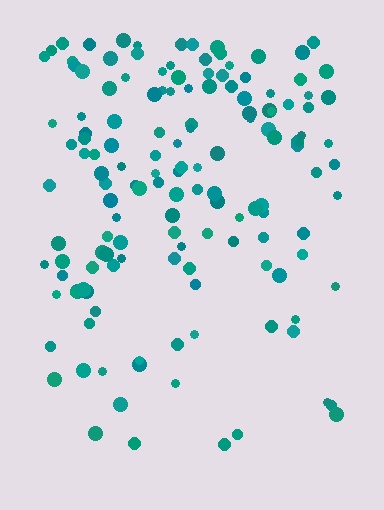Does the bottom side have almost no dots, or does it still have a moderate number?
Still a moderate number, just noticeably fewer than the top.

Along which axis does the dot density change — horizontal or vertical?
Vertical.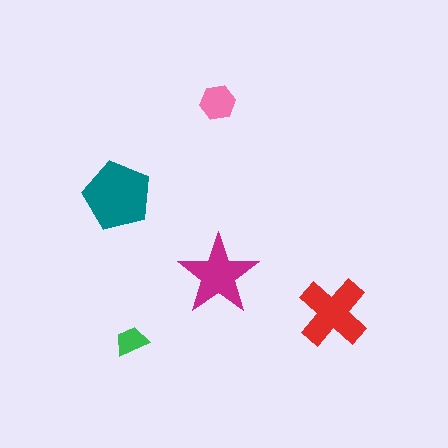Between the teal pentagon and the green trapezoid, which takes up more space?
The teal pentagon.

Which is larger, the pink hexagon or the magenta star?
The magenta star.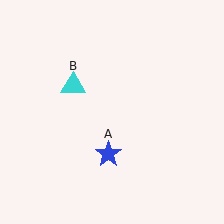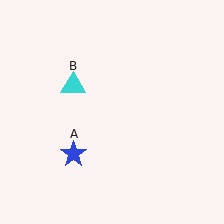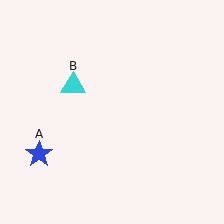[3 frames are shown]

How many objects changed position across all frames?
1 object changed position: blue star (object A).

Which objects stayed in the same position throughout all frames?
Cyan triangle (object B) remained stationary.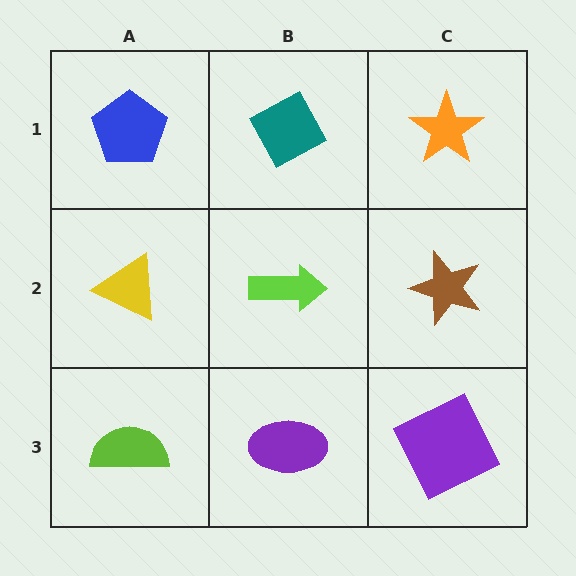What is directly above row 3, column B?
A lime arrow.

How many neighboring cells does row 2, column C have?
3.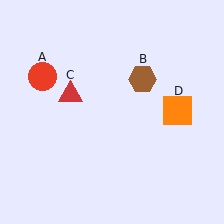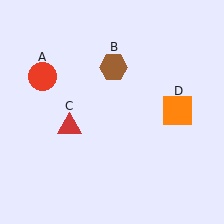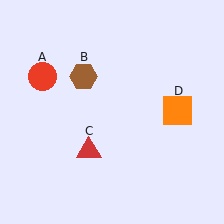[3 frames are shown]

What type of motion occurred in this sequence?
The brown hexagon (object B), red triangle (object C) rotated counterclockwise around the center of the scene.